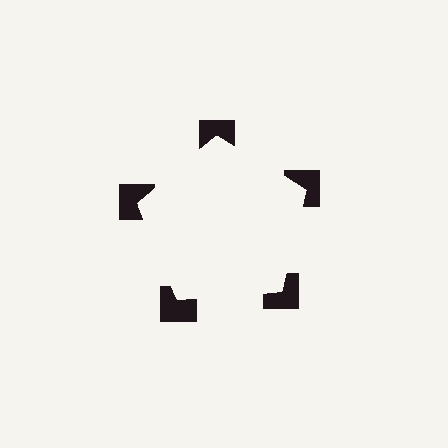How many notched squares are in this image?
There are 5 — one at each vertex of the illusory pentagon.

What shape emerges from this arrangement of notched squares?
An illusory pentagon — its edges are inferred from the aligned wedge cuts in the notched squares, not physically drawn.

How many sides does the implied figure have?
5 sides.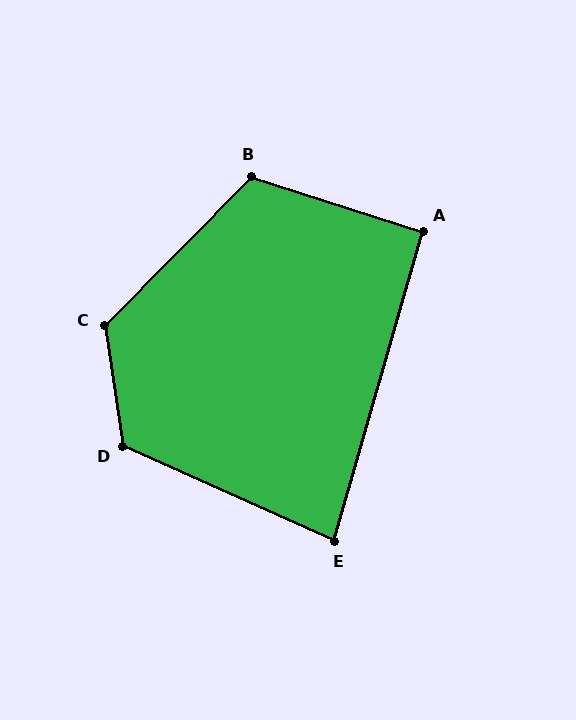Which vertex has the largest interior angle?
C, at approximately 127 degrees.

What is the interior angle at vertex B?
Approximately 117 degrees (obtuse).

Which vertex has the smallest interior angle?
E, at approximately 82 degrees.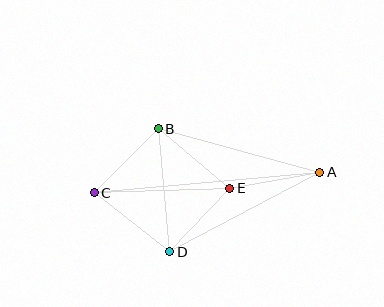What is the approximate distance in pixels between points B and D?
The distance between B and D is approximately 124 pixels.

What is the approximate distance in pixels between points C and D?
The distance between C and D is approximately 96 pixels.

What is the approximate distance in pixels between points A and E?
The distance between A and E is approximately 91 pixels.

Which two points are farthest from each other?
Points A and C are farthest from each other.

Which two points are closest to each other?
Points D and E are closest to each other.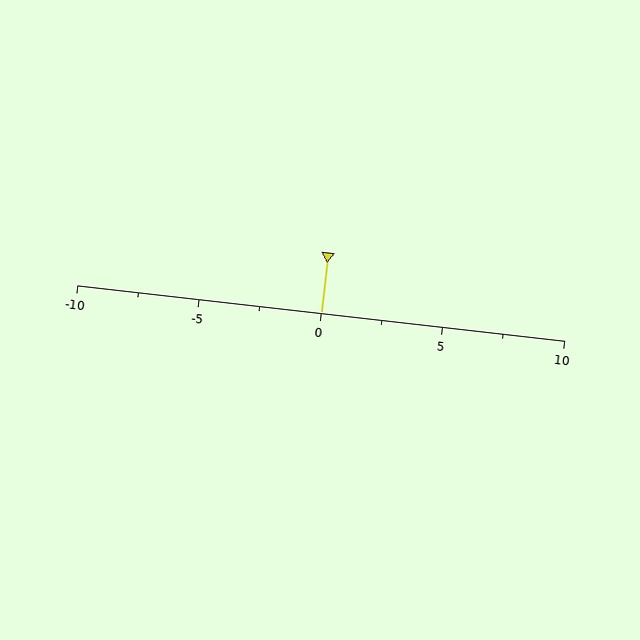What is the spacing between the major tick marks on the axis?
The major ticks are spaced 5 apart.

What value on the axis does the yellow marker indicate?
The marker indicates approximately 0.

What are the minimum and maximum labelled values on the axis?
The axis runs from -10 to 10.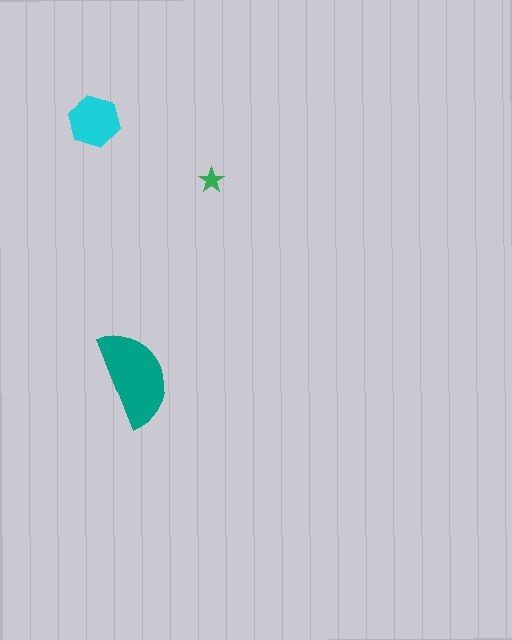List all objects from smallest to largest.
The green star, the cyan hexagon, the teal semicircle.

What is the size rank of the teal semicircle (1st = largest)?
1st.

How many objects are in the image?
There are 3 objects in the image.